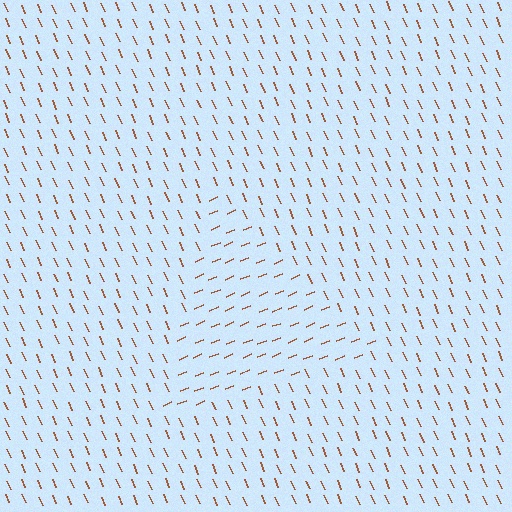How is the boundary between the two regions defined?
The boundary is defined purely by a change in line orientation (approximately 88 degrees difference). All lines are the same color and thickness.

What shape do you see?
I see a triangle.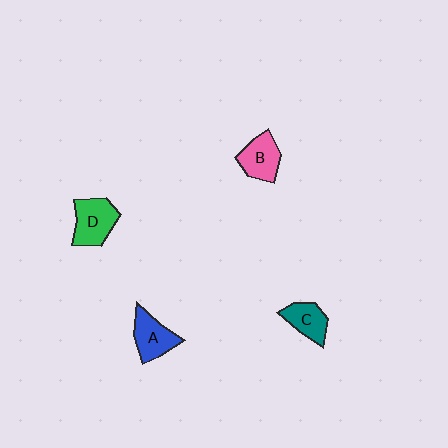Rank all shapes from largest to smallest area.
From largest to smallest: D (green), A (blue), B (pink), C (teal).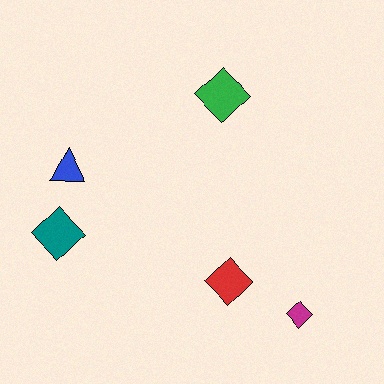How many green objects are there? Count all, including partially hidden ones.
There is 1 green object.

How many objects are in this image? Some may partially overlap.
There are 5 objects.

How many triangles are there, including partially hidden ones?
There is 1 triangle.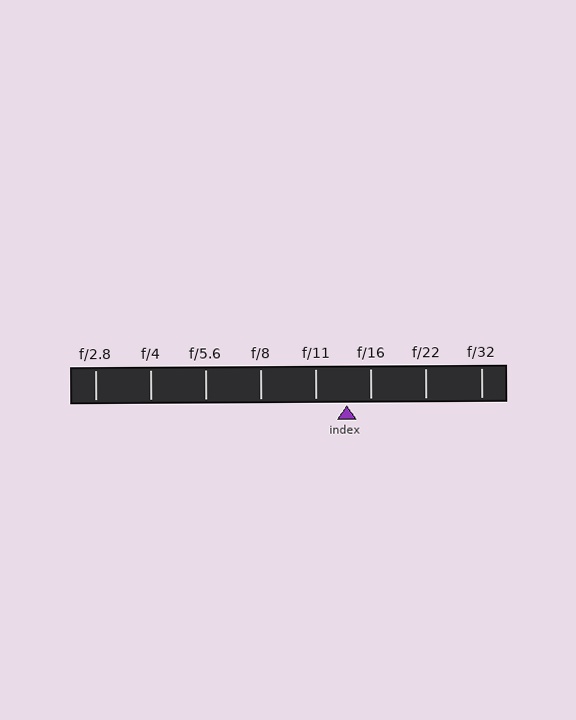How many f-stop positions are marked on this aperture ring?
There are 8 f-stop positions marked.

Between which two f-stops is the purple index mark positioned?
The index mark is between f/11 and f/16.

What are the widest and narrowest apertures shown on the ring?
The widest aperture shown is f/2.8 and the narrowest is f/32.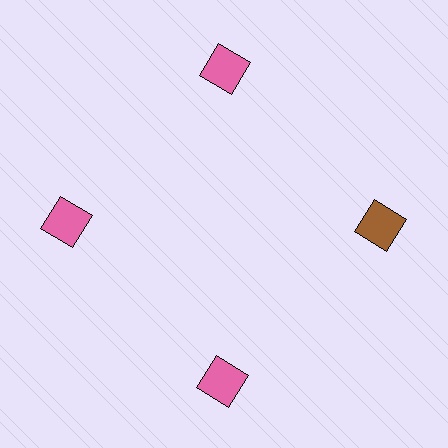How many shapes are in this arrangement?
There are 4 shapes arranged in a ring pattern.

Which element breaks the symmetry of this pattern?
The brown square at roughly the 3 o'clock position breaks the symmetry. All other shapes are pink squares.